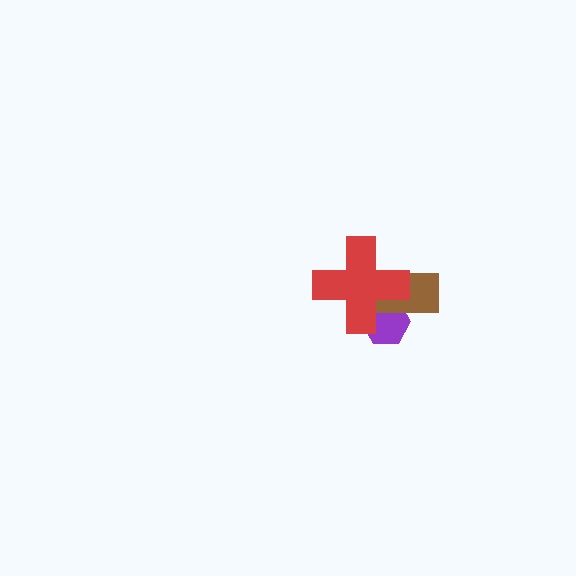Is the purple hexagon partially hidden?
Yes, it is partially covered by another shape.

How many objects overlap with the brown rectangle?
2 objects overlap with the brown rectangle.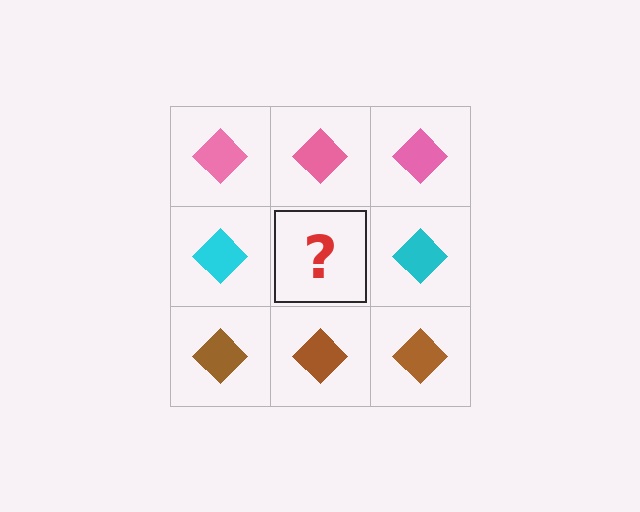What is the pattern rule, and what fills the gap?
The rule is that each row has a consistent color. The gap should be filled with a cyan diamond.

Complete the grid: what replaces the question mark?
The question mark should be replaced with a cyan diamond.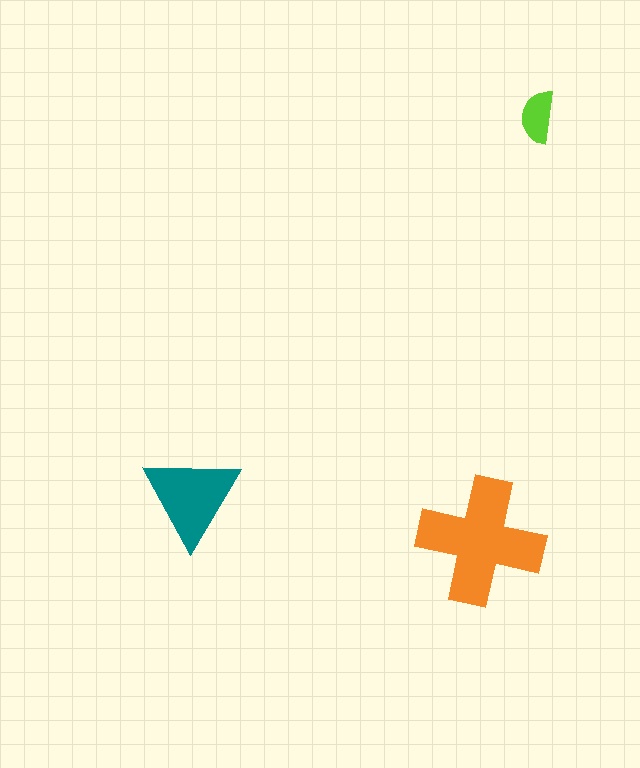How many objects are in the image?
There are 3 objects in the image.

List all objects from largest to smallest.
The orange cross, the teal triangle, the lime semicircle.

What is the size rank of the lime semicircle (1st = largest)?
3rd.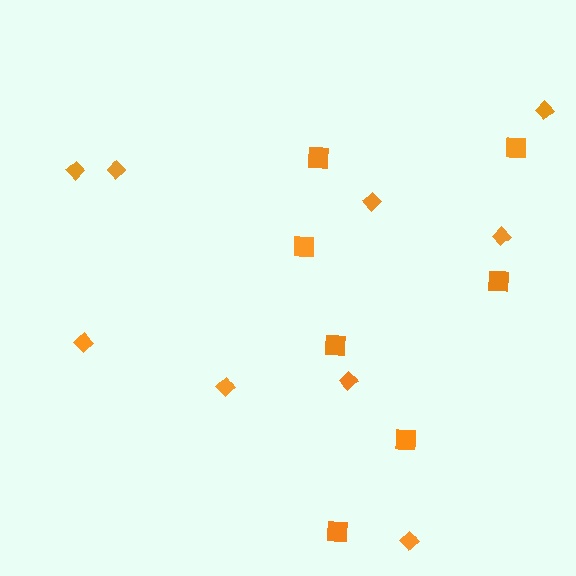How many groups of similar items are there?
There are 2 groups: one group of squares (7) and one group of diamonds (9).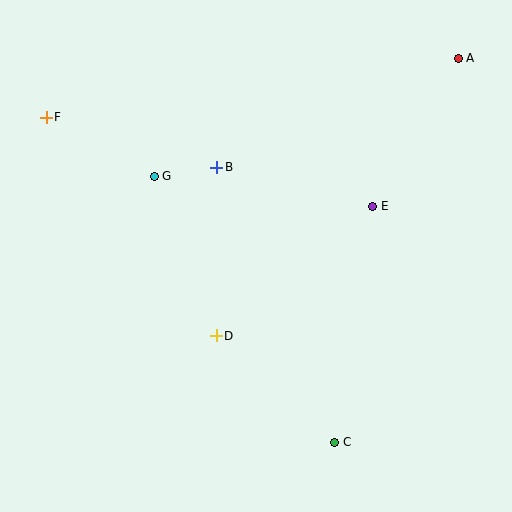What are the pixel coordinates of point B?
Point B is at (217, 167).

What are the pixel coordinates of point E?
Point E is at (373, 206).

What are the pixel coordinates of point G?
Point G is at (154, 176).